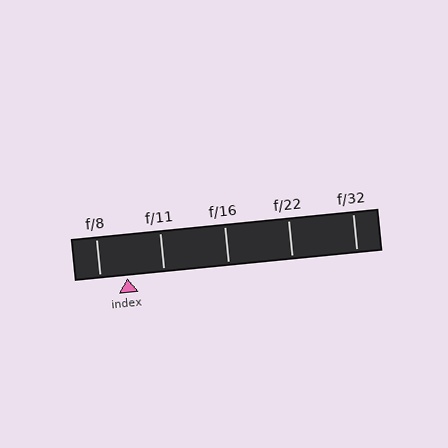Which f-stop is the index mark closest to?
The index mark is closest to f/8.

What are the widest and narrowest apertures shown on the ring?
The widest aperture shown is f/8 and the narrowest is f/32.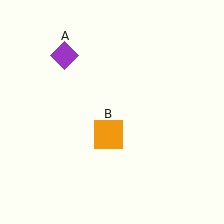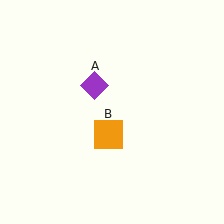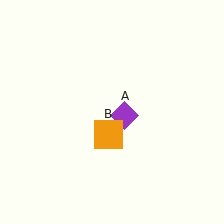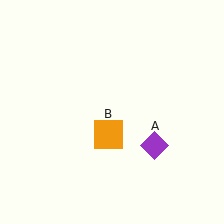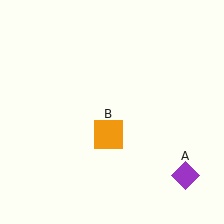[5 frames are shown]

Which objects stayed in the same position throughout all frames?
Orange square (object B) remained stationary.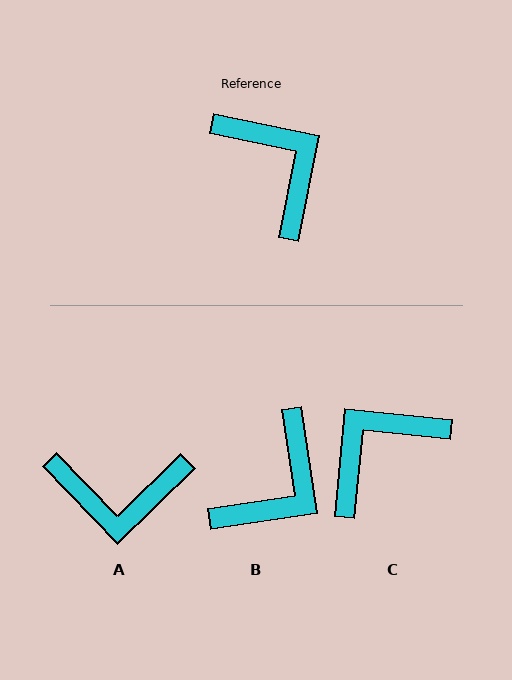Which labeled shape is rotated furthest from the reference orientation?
A, about 124 degrees away.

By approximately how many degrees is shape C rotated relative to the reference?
Approximately 96 degrees counter-clockwise.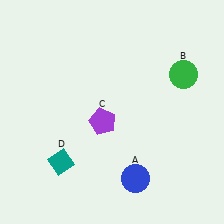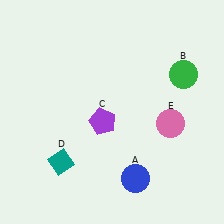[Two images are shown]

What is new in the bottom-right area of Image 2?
A pink circle (E) was added in the bottom-right area of Image 2.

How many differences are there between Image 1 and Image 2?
There is 1 difference between the two images.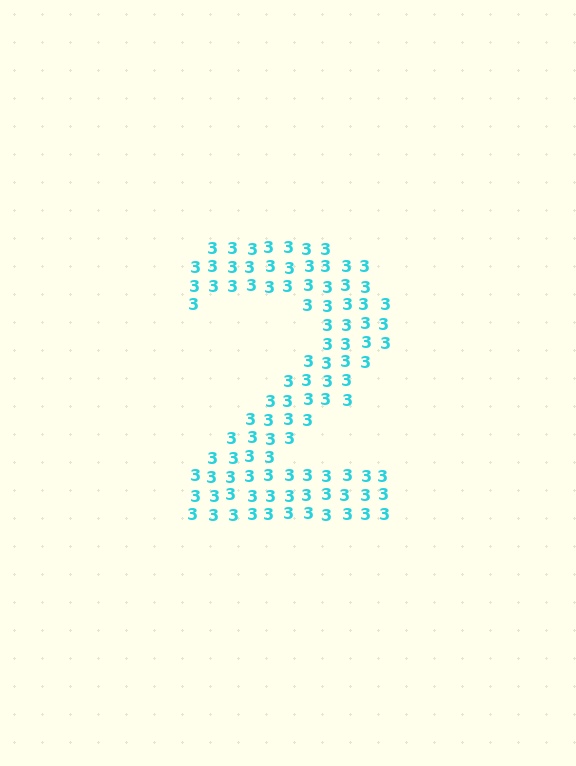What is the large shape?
The large shape is the digit 2.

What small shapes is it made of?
It is made of small digit 3's.